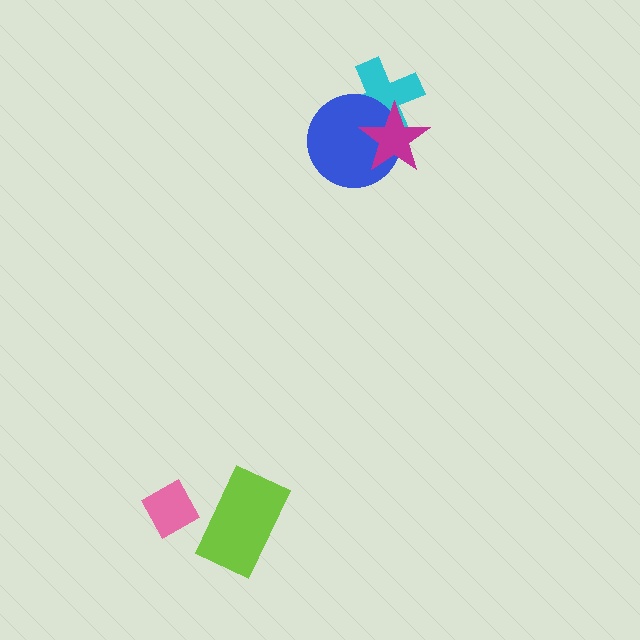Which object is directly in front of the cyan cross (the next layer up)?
The blue circle is directly in front of the cyan cross.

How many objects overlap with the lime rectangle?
0 objects overlap with the lime rectangle.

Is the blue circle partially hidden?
Yes, it is partially covered by another shape.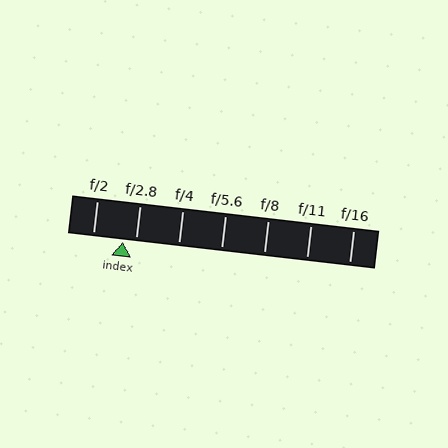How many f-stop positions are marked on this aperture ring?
There are 7 f-stop positions marked.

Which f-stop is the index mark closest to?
The index mark is closest to f/2.8.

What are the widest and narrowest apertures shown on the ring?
The widest aperture shown is f/2 and the narrowest is f/16.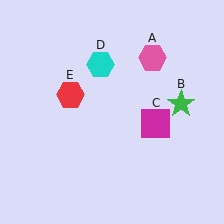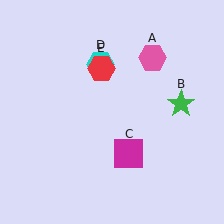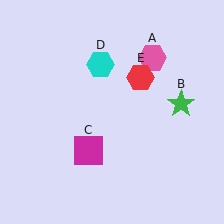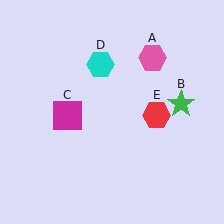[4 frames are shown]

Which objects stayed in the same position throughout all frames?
Pink hexagon (object A) and green star (object B) and cyan hexagon (object D) remained stationary.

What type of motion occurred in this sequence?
The magenta square (object C), red hexagon (object E) rotated clockwise around the center of the scene.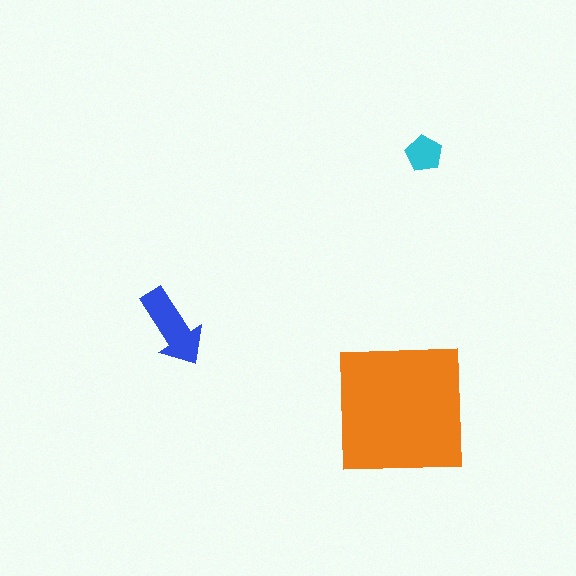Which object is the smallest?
The cyan pentagon.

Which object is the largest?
The orange square.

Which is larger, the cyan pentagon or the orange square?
The orange square.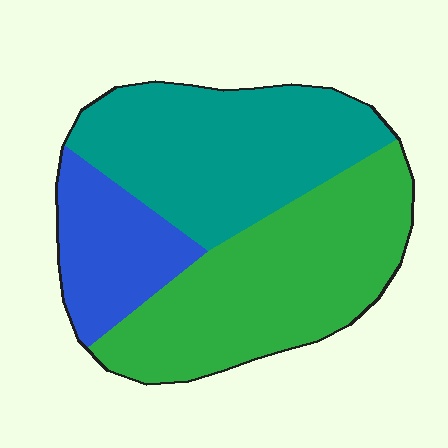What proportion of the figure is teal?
Teal takes up between a third and a half of the figure.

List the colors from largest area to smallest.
From largest to smallest: green, teal, blue.